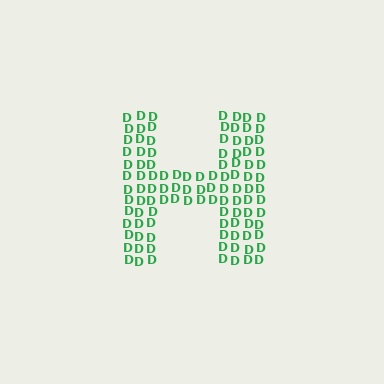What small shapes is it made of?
It is made of small letter D's.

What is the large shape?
The large shape is the letter H.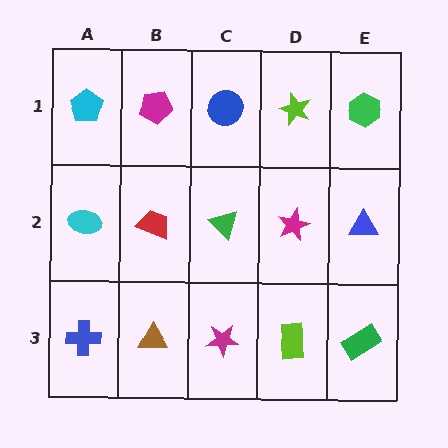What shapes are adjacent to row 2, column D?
A lime star (row 1, column D), a lime rectangle (row 3, column D), a green triangle (row 2, column C), a blue triangle (row 2, column E).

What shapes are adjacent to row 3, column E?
A blue triangle (row 2, column E), a lime rectangle (row 3, column D).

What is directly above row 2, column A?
A cyan pentagon.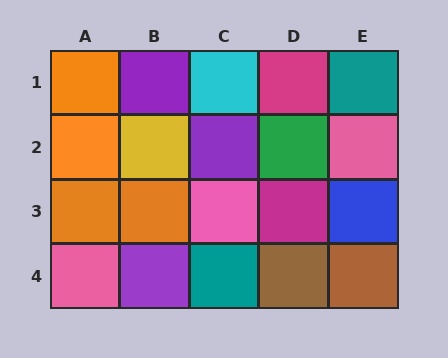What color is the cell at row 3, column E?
Blue.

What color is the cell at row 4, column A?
Pink.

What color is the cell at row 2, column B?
Yellow.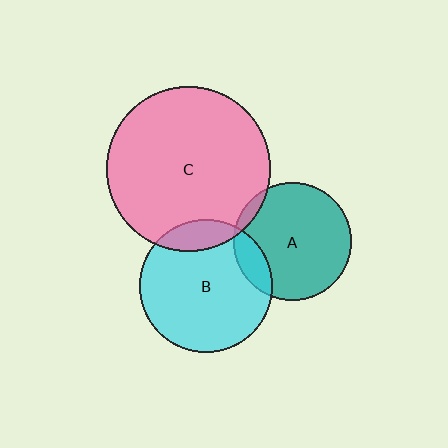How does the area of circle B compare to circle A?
Approximately 1.3 times.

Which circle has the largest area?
Circle C (pink).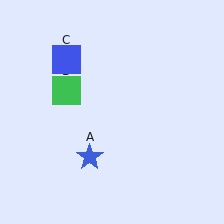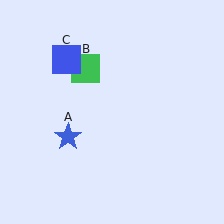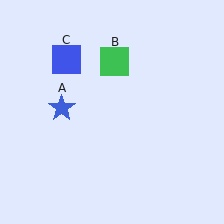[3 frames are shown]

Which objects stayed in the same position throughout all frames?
Blue square (object C) remained stationary.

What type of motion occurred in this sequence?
The blue star (object A), green square (object B) rotated clockwise around the center of the scene.